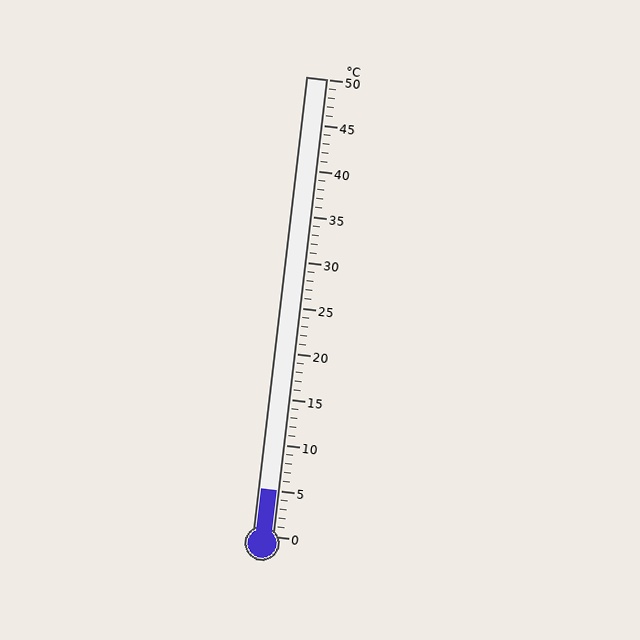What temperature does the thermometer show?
The thermometer shows approximately 5°C.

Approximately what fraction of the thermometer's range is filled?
The thermometer is filled to approximately 10% of its range.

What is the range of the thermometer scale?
The thermometer scale ranges from 0°C to 50°C.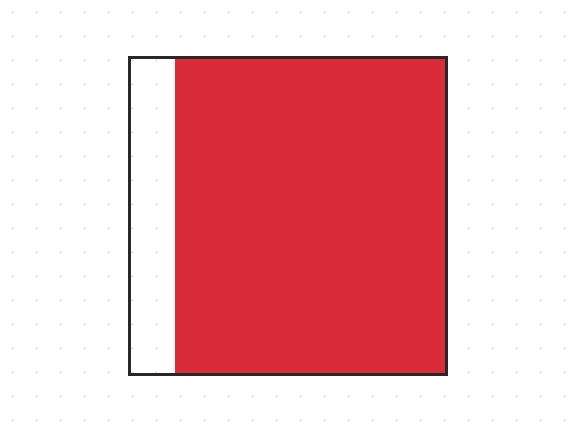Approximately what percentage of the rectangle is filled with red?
Approximately 85%.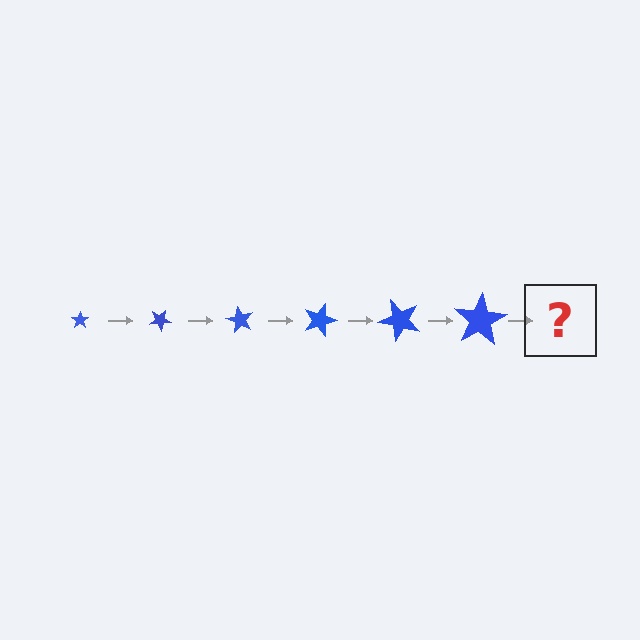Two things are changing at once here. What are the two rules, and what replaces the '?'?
The two rules are that the star grows larger each step and it rotates 30 degrees each step. The '?' should be a star, larger than the previous one and rotated 180 degrees from the start.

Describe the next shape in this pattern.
It should be a star, larger than the previous one and rotated 180 degrees from the start.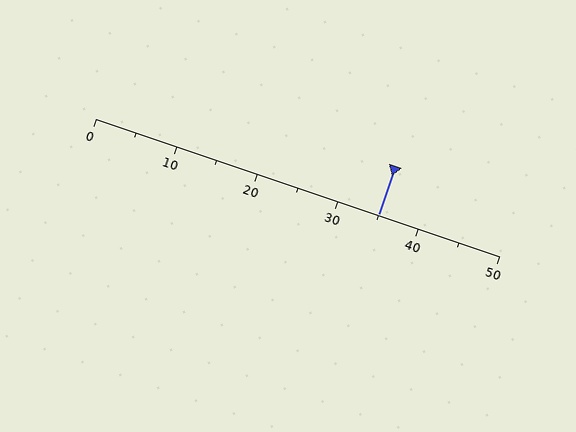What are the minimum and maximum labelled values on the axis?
The axis runs from 0 to 50.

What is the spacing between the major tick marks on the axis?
The major ticks are spaced 10 apart.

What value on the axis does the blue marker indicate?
The marker indicates approximately 35.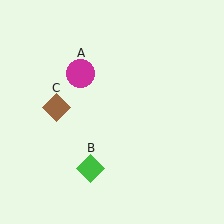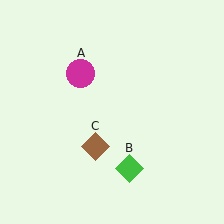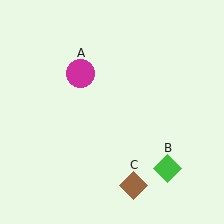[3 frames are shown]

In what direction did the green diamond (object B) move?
The green diamond (object B) moved right.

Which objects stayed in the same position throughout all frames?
Magenta circle (object A) remained stationary.